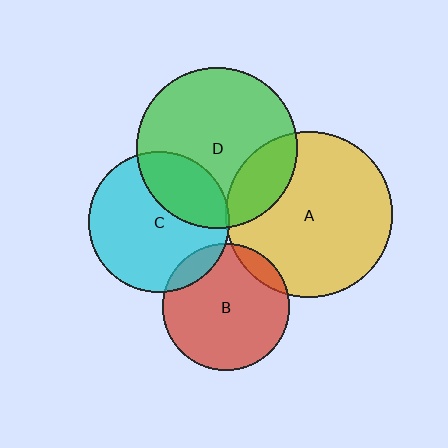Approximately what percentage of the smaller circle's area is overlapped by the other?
Approximately 10%.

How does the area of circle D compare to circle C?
Approximately 1.3 times.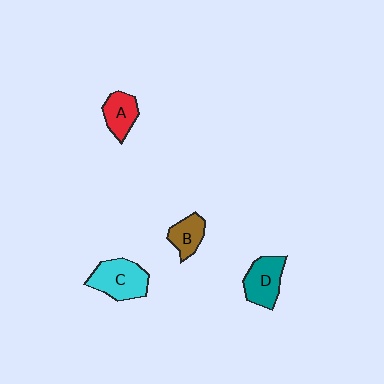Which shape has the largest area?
Shape C (cyan).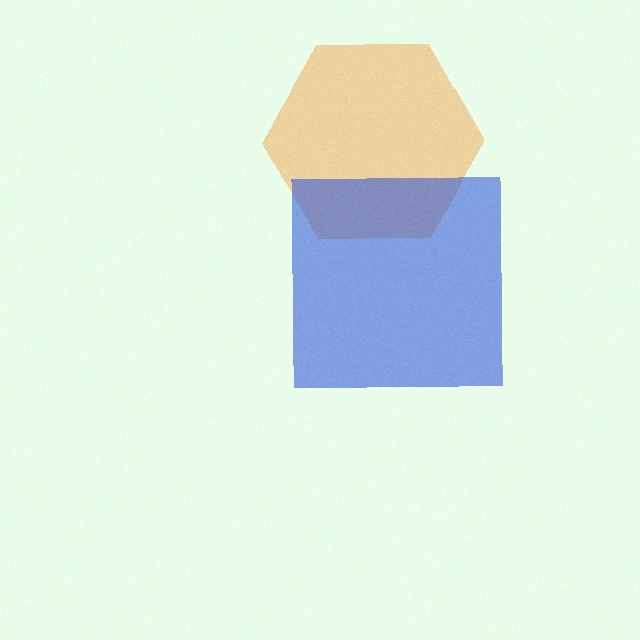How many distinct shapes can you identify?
There are 2 distinct shapes: an orange hexagon, a blue square.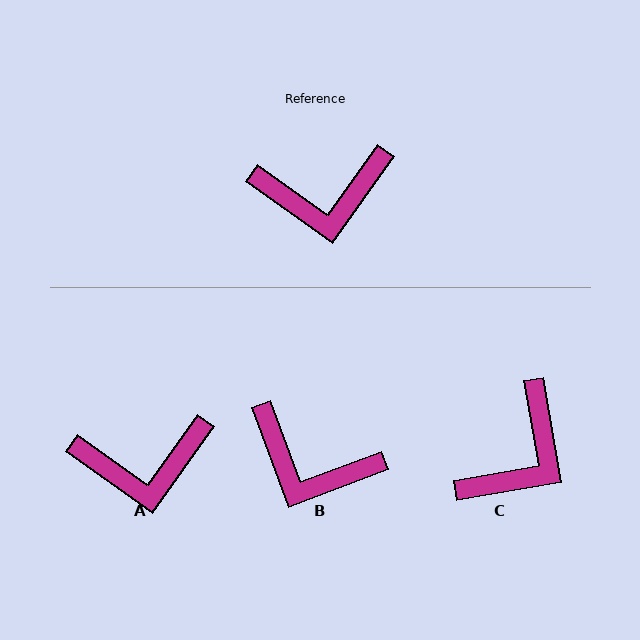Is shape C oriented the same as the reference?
No, it is off by about 45 degrees.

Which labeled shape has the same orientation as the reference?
A.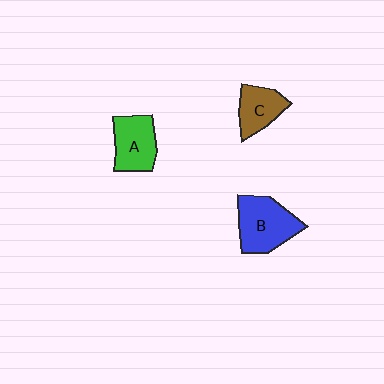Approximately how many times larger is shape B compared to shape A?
Approximately 1.3 times.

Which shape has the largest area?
Shape B (blue).